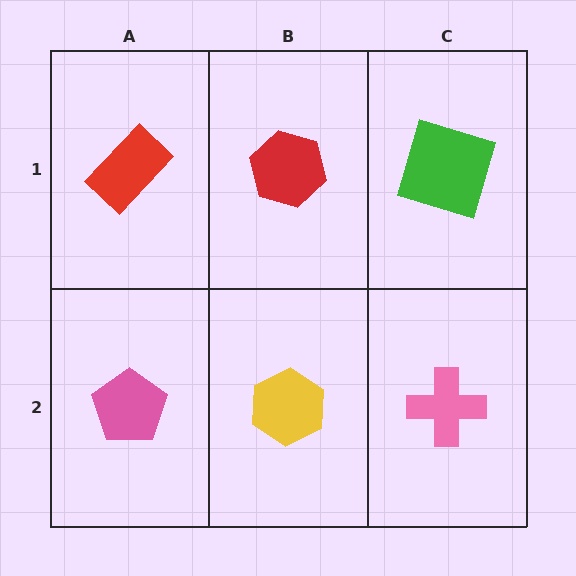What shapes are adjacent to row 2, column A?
A red rectangle (row 1, column A), a yellow hexagon (row 2, column B).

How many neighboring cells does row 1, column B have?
3.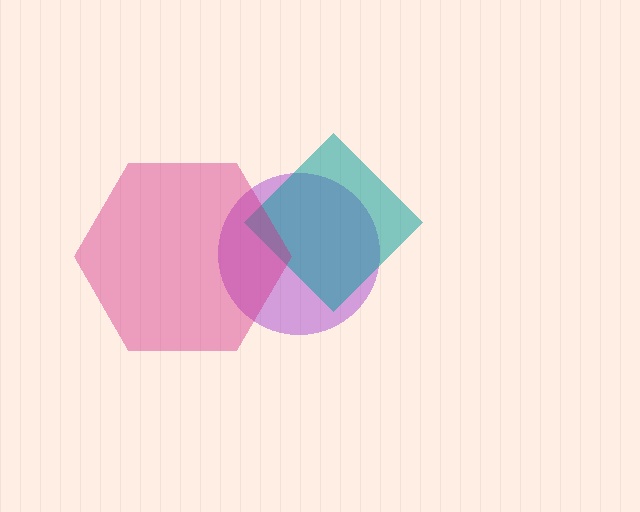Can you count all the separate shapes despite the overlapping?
Yes, there are 3 separate shapes.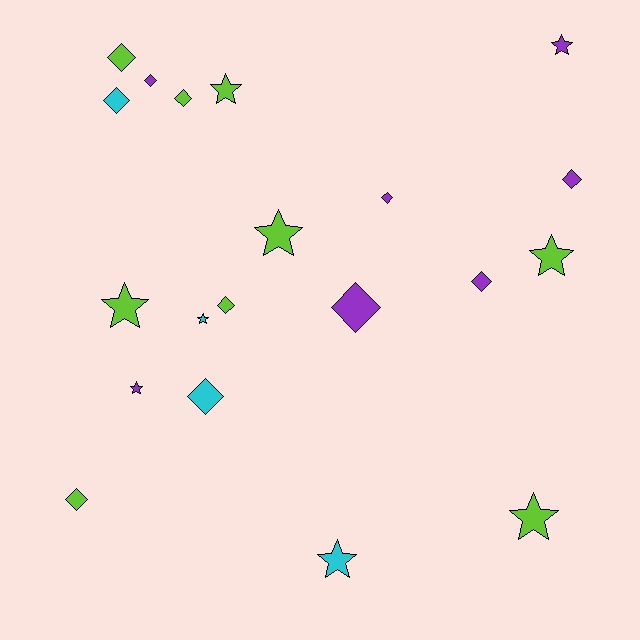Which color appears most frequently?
Lime, with 9 objects.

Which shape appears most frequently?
Diamond, with 11 objects.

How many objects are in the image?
There are 20 objects.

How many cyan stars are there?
There are 2 cyan stars.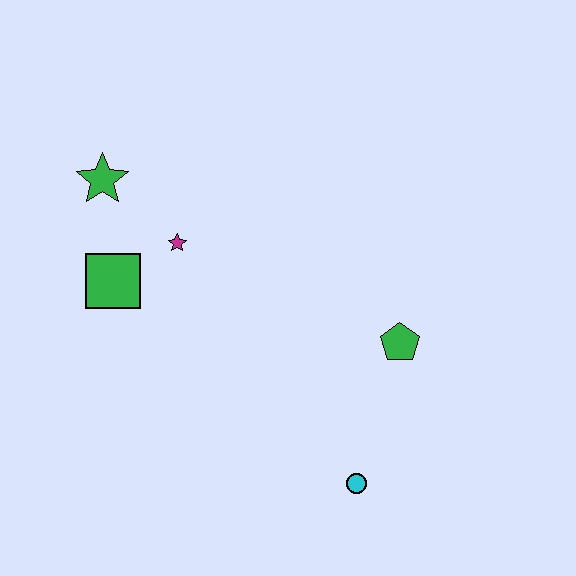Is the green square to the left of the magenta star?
Yes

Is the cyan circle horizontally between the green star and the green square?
No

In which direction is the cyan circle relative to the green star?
The cyan circle is below the green star.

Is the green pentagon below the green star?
Yes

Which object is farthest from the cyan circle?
The green star is farthest from the cyan circle.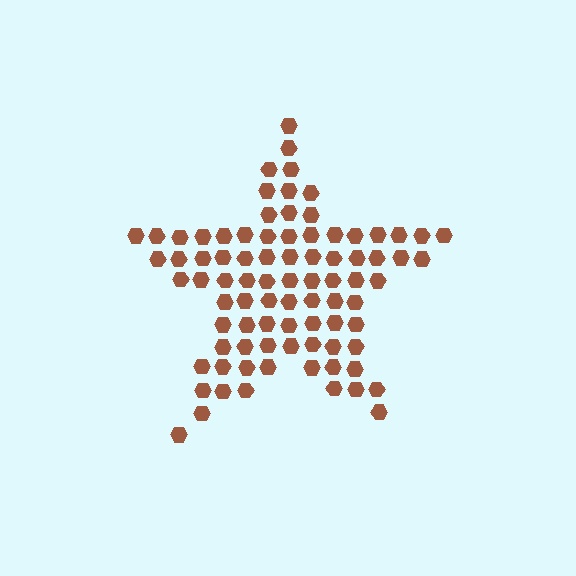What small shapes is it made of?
It is made of small hexagons.